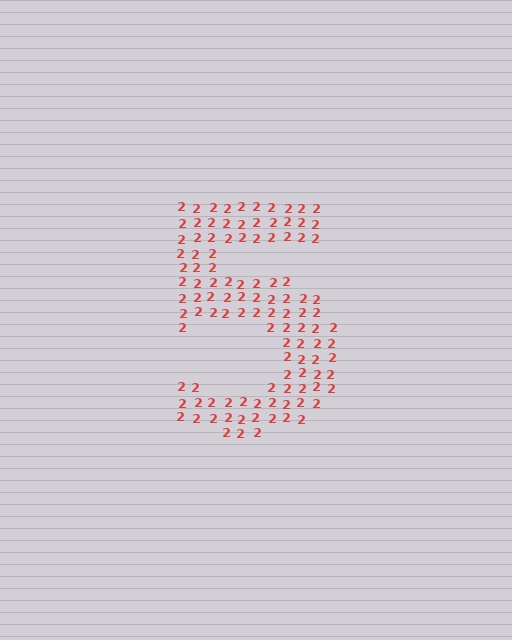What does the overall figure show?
The overall figure shows the digit 5.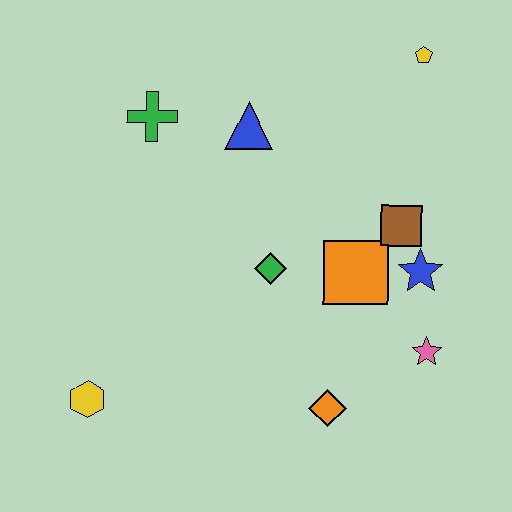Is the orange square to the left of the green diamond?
No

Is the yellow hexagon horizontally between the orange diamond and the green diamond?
No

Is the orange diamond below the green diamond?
Yes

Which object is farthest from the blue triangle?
The yellow hexagon is farthest from the blue triangle.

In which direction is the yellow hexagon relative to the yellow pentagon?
The yellow hexagon is below the yellow pentagon.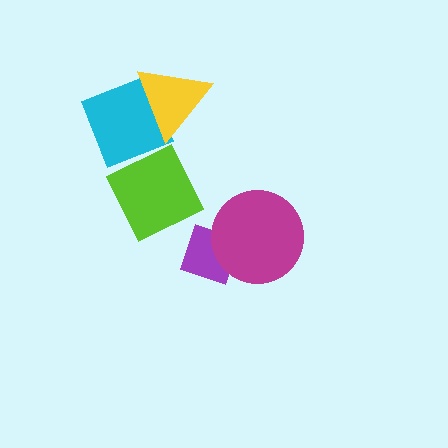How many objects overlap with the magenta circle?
1 object overlaps with the magenta circle.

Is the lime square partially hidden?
No, no other shape covers it.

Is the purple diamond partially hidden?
Yes, it is partially covered by another shape.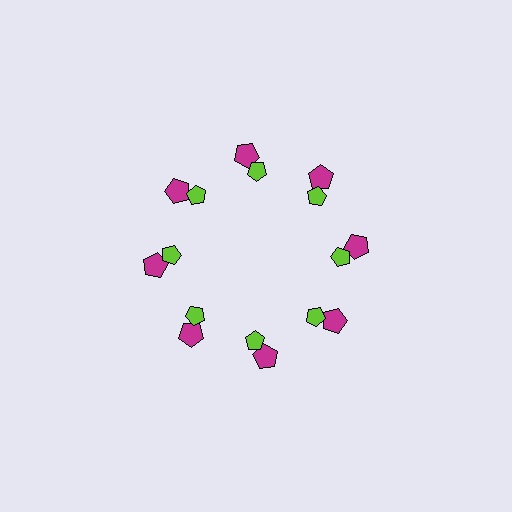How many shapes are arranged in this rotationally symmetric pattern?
There are 16 shapes, arranged in 8 groups of 2.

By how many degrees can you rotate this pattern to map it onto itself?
The pattern maps onto itself every 45 degrees of rotation.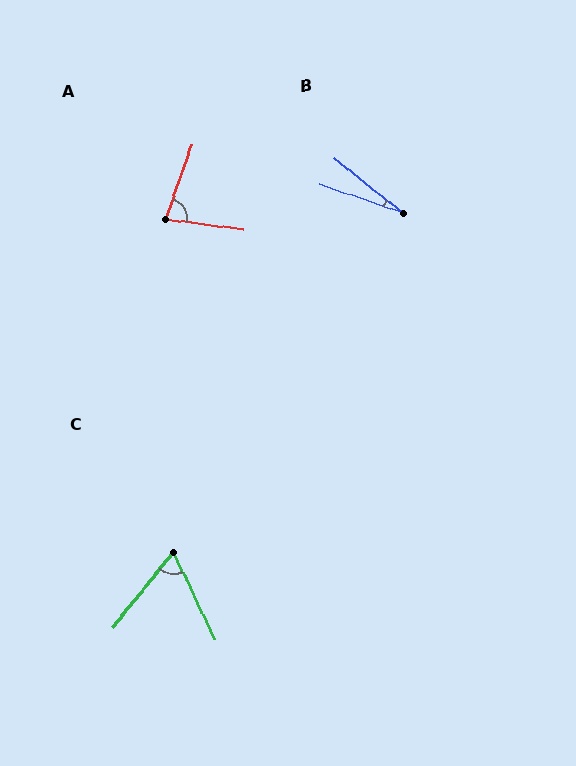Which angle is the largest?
A, at approximately 77 degrees.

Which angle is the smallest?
B, at approximately 19 degrees.